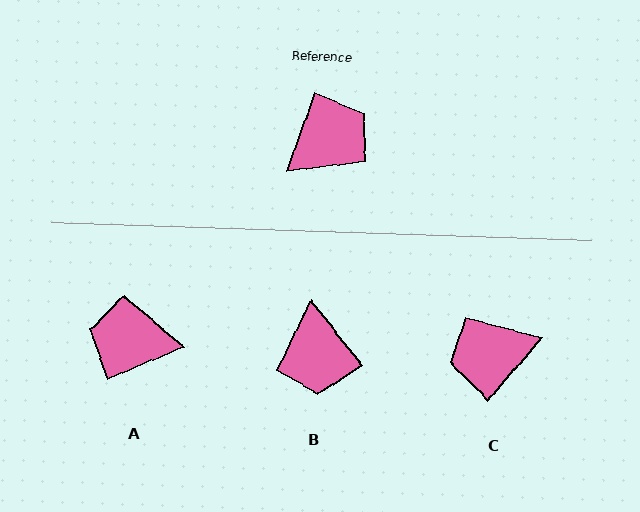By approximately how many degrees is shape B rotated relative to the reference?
Approximately 122 degrees clockwise.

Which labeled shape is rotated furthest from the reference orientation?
C, about 159 degrees away.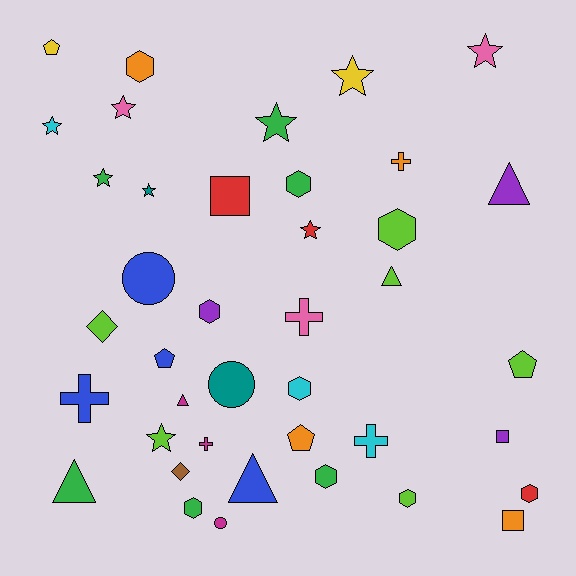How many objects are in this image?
There are 40 objects.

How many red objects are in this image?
There are 3 red objects.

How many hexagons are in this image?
There are 9 hexagons.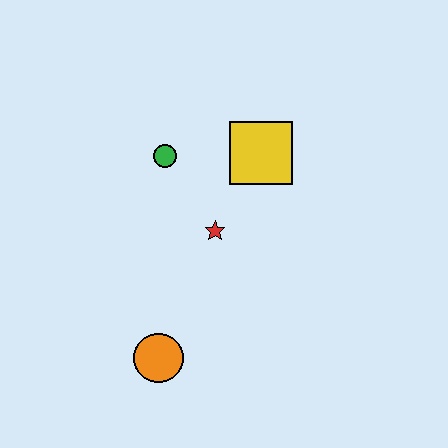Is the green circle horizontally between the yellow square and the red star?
No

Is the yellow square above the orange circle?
Yes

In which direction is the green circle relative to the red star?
The green circle is above the red star.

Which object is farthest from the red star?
The orange circle is farthest from the red star.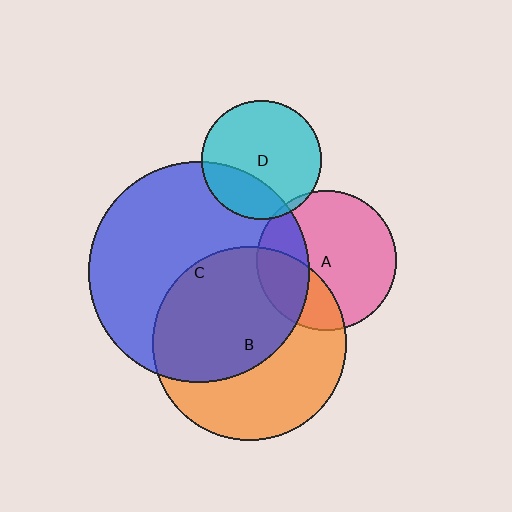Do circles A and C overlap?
Yes.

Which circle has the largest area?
Circle C (blue).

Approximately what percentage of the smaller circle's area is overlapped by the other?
Approximately 30%.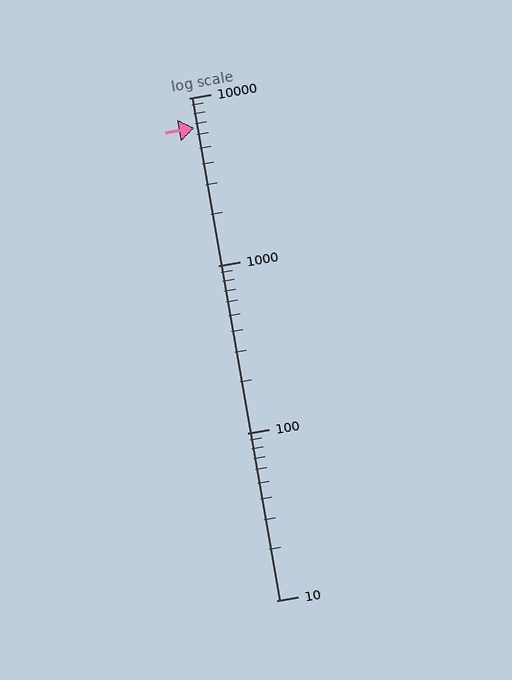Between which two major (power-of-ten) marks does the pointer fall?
The pointer is between 1000 and 10000.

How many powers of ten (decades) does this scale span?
The scale spans 3 decades, from 10 to 10000.